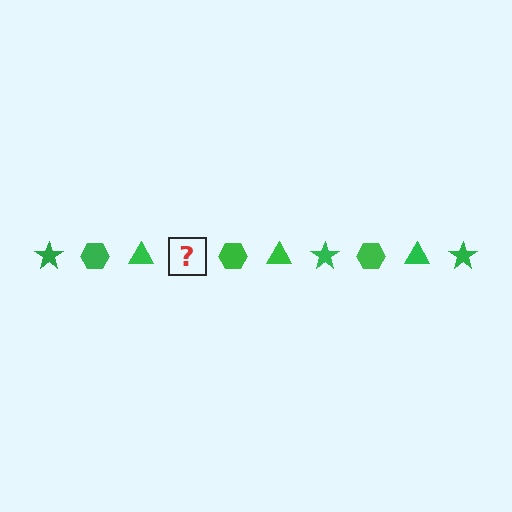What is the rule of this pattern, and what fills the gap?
The rule is that the pattern cycles through star, hexagon, triangle shapes in green. The gap should be filled with a green star.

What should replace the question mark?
The question mark should be replaced with a green star.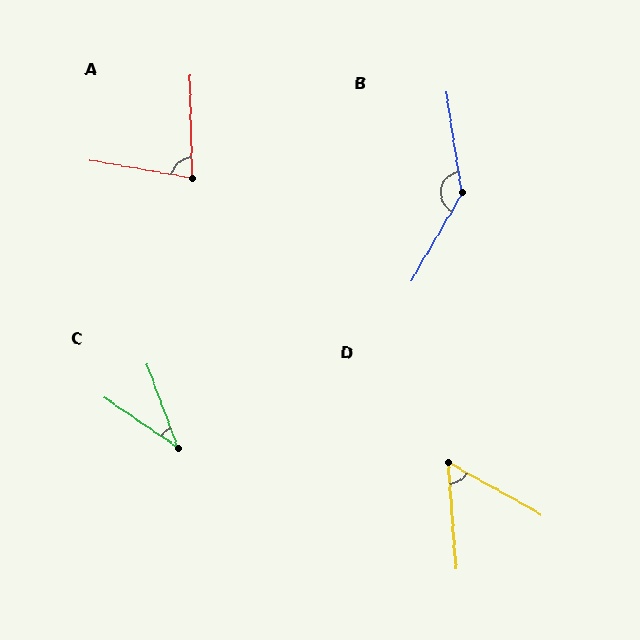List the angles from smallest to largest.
C (35°), D (56°), A (79°), B (141°).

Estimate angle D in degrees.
Approximately 56 degrees.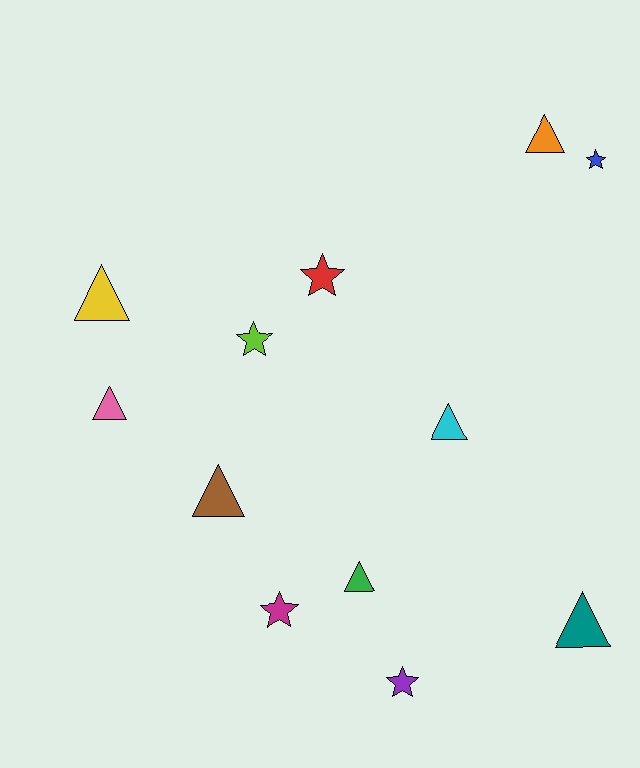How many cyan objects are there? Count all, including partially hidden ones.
There is 1 cyan object.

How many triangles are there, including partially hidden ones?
There are 7 triangles.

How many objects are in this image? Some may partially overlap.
There are 12 objects.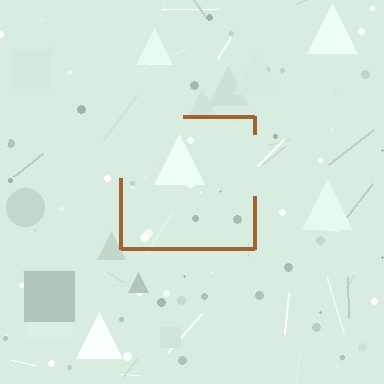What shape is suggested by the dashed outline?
The dashed outline suggests a square.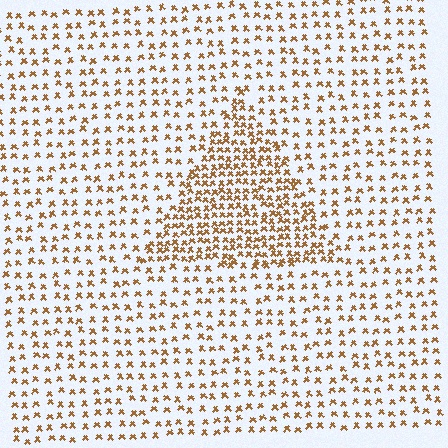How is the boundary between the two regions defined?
The boundary is defined by a change in element density (approximately 2.1x ratio). All elements are the same color, size, and shape.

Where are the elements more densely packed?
The elements are more densely packed inside the triangle boundary.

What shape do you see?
I see a triangle.